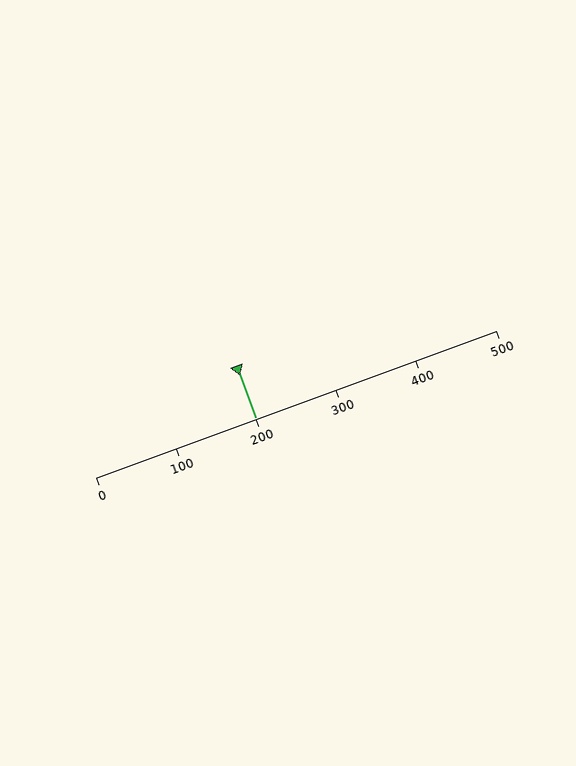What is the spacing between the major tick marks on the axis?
The major ticks are spaced 100 apart.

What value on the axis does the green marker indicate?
The marker indicates approximately 200.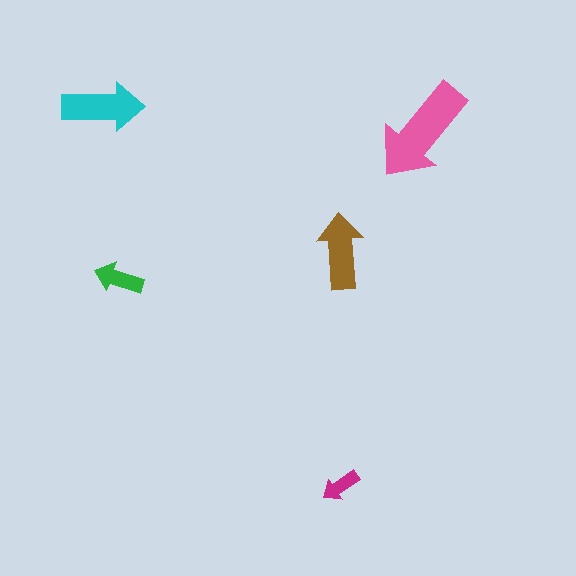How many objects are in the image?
There are 5 objects in the image.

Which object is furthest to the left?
The cyan arrow is leftmost.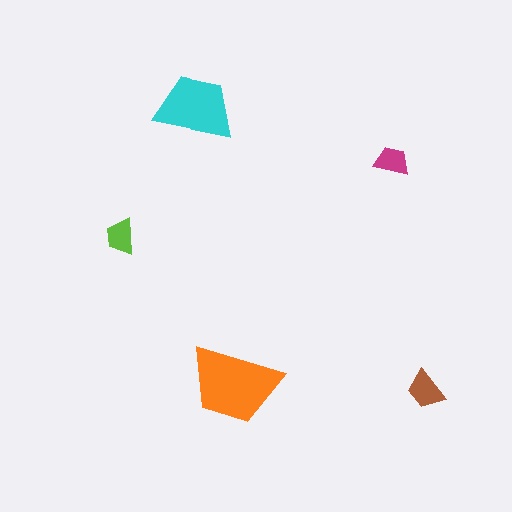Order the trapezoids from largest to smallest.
the orange one, the cyan one, the brown one, the lime one, the magenta one.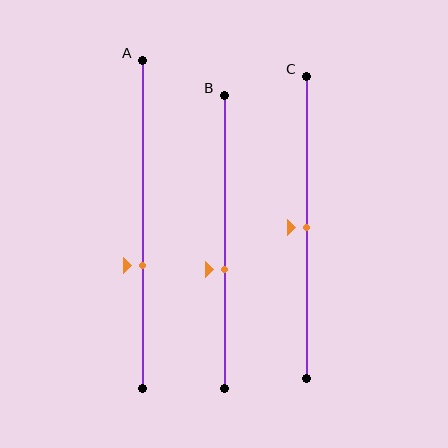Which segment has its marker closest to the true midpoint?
Segment C has its marker closest to the true midpoint.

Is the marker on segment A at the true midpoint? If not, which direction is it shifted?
No, the marker on segment A is shifted downward by about 13% of the segment length.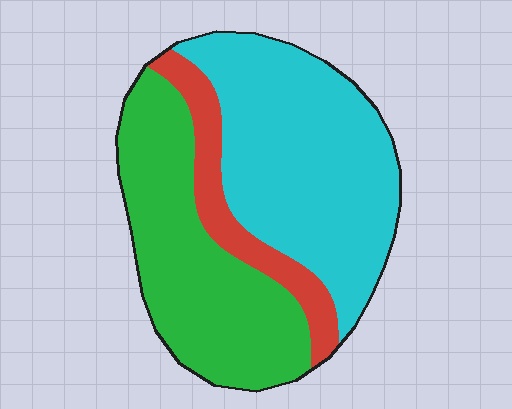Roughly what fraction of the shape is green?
Green covers roughly 40% of the shape.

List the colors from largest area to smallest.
From largest to smallest: cyan, green, red.